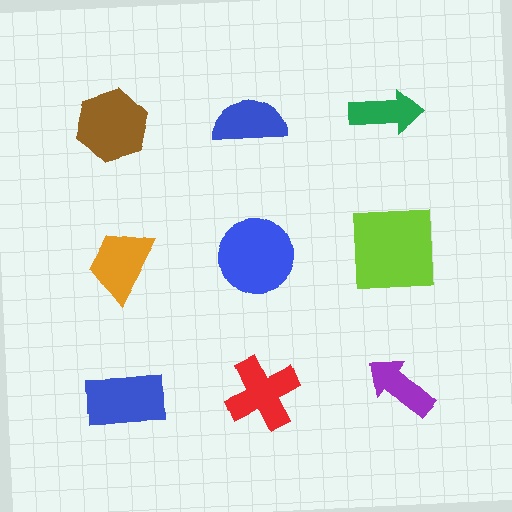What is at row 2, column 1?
An orange trapezoid.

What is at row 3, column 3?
A purple arrow.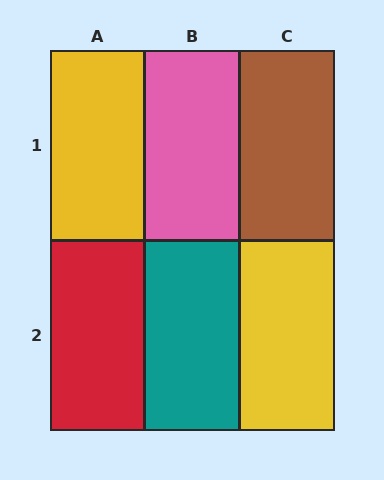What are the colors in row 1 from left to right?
Yellow, pink, brown.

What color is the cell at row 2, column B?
Teal.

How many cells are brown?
1 cell is brown.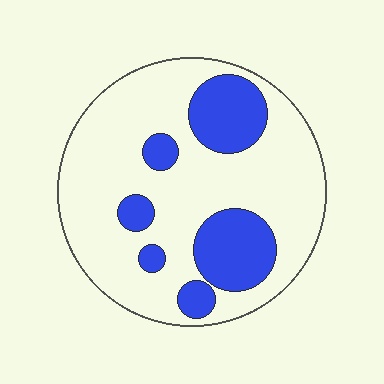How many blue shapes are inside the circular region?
6.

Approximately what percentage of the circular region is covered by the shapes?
Approximately 25%.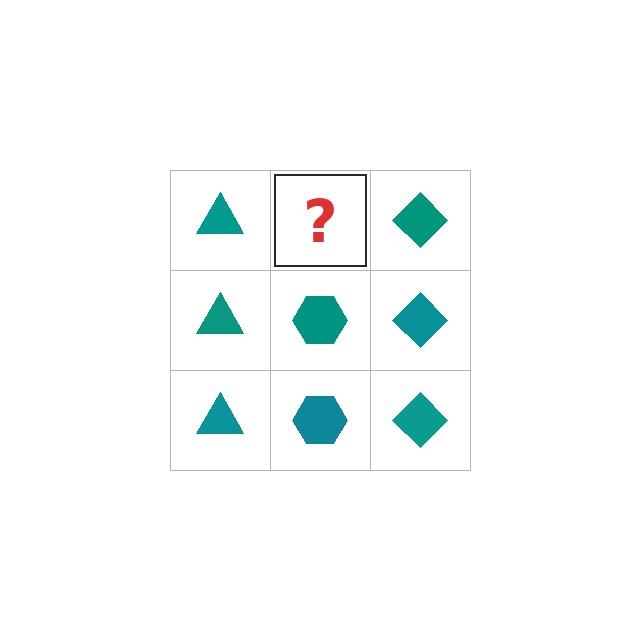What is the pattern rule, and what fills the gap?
The rule is that each column has a consistent shape. The gap should be filled with a teal hexagon.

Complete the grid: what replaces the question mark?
The question mark should be replaced with a teal hexagon.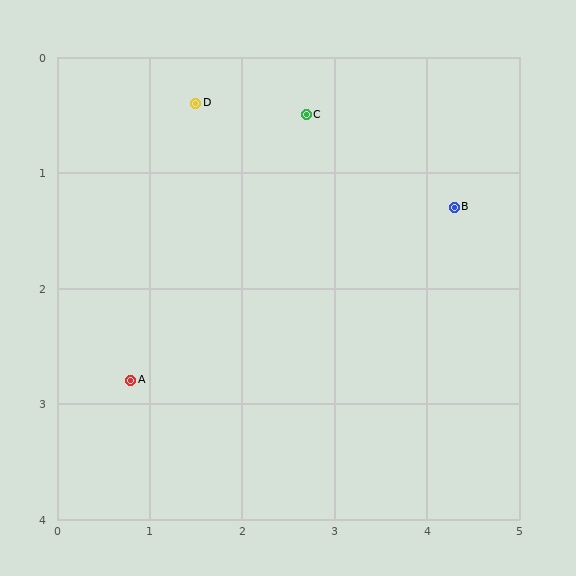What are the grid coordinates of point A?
Point A is at approximately (0.8, 2.8).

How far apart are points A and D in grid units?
Points A and D are about 2.5 grid units apart.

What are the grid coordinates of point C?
Point C is at approximately (2.7, 0.5).